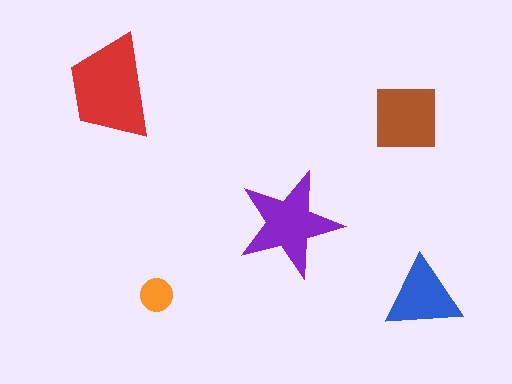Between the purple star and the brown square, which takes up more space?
The purple star.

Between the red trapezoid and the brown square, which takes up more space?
The red trapezoid.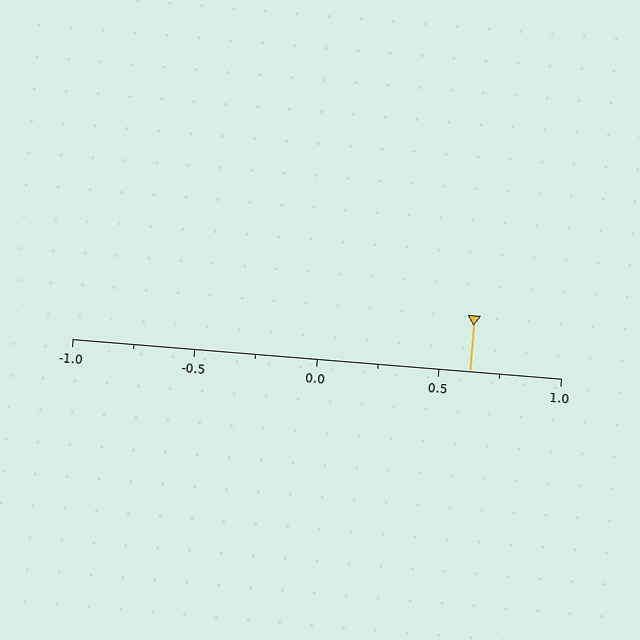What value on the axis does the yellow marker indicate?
The marker indicates approximately 0.62.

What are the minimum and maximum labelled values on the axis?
The axis runs from -1.0 to 1.0.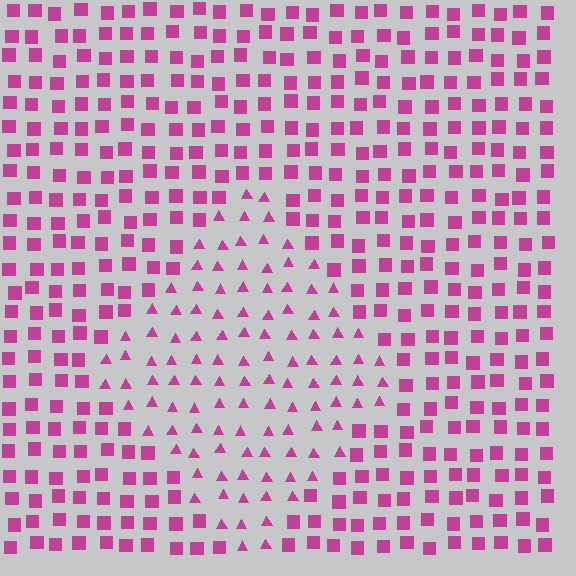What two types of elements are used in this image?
The image uses triangles inside the diamond region and squares outside it.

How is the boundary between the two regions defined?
The boundary is defined by a change in element shape: triangles inside vs. squares outside. All elements share the same color and spacing.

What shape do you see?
I see a diamond.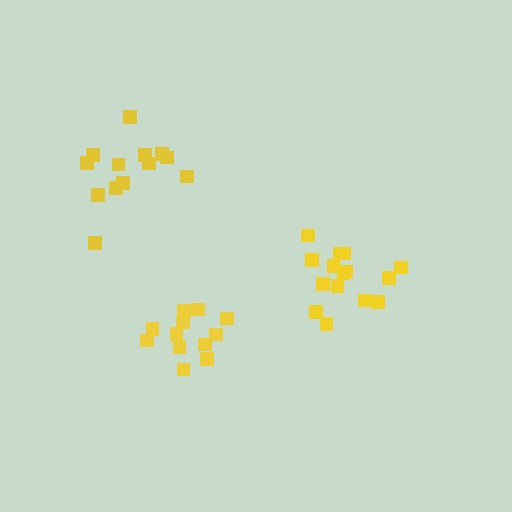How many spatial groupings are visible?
There are 3 spatial groupings.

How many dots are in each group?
Group 1: 15 dots, Group 2: 13 dots, Group 3: 12 dots (40 total).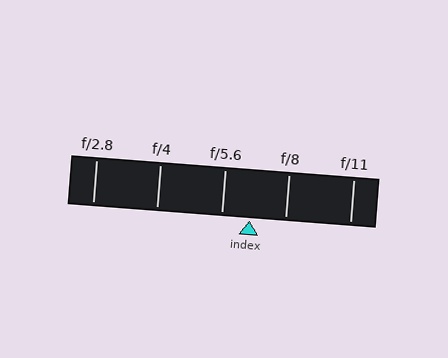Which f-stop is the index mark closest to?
The index mark is closest to f/5.6.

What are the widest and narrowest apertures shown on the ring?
The widest aperture shown is f/2.8 and the narrowest is f/11.